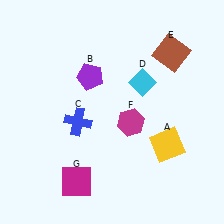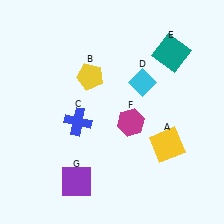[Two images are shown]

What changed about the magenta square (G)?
In Image 1, G is magenta. In Image 2, it changed to purple.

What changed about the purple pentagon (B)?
In Image 1, B is purple. In Image 2, it changed to yellow.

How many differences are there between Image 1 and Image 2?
There are 3 differences between the two images.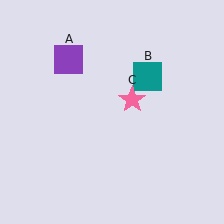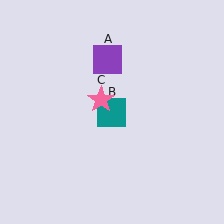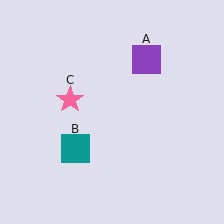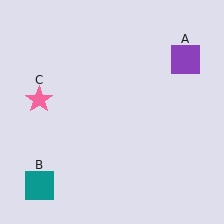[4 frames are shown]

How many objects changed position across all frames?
3 objects changed position: purple square (object A), teal square (object B), pink star (object C).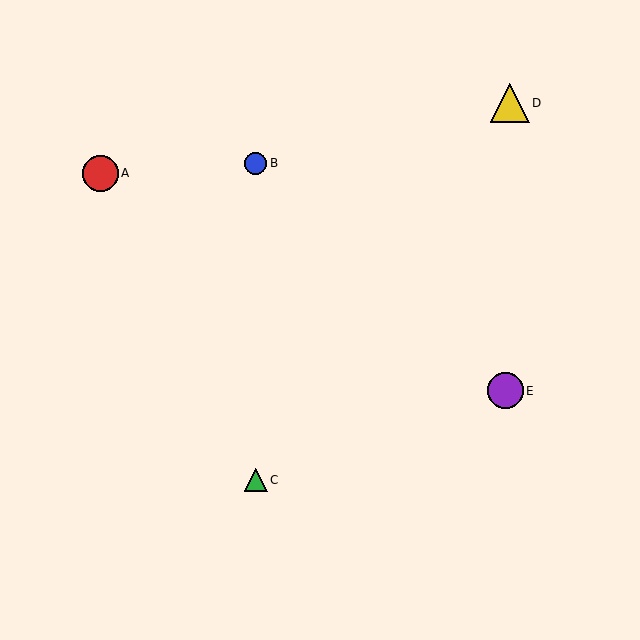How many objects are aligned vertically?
2 objects (B, C) are aligned vertically.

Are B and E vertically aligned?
No, B is at x≈256 and E is at x≈505.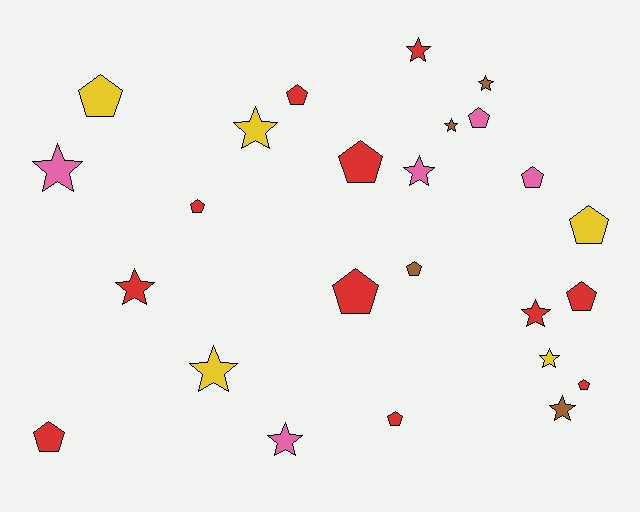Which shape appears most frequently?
Pentagon, with 13 objects.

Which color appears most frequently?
Red, with 11 objects.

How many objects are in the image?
There are 25 objects.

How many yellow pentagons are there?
There are 2 yellow pentagons.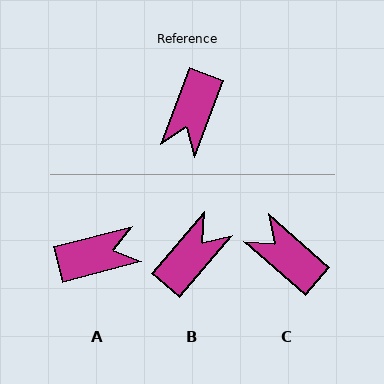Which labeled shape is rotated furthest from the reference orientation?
B, about 160 degrees away.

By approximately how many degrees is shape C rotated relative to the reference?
Approximately 111 degrees clockwise.